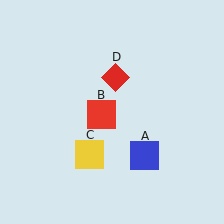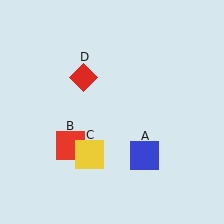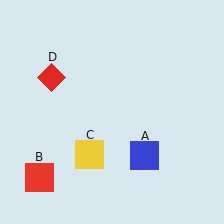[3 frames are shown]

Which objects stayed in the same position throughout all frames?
Blue square (object A) and yellow square (object C) remained stationary.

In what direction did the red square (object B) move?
The red square (object B) moved down and to the left.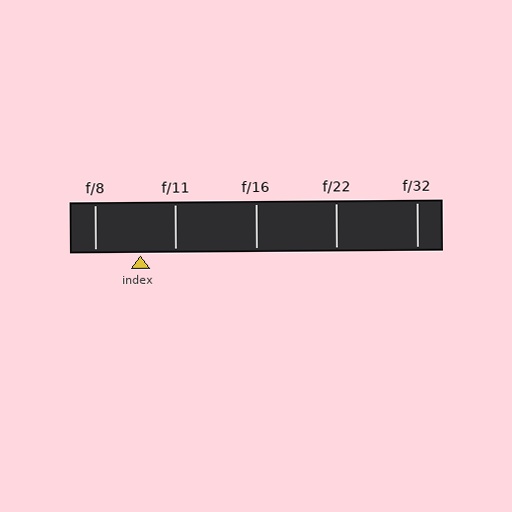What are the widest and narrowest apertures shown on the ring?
The widest aperture shown is f/8 and the narrowest is f/32.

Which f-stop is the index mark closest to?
The index mark is closest to f/11.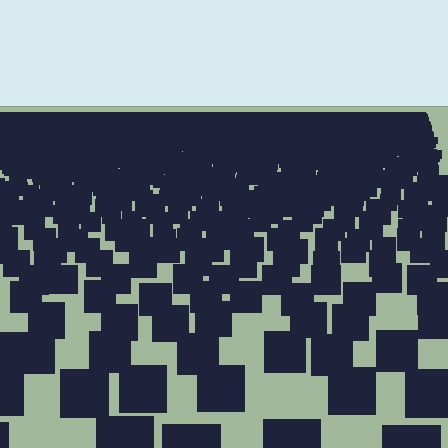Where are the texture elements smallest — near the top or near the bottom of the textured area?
Near the top.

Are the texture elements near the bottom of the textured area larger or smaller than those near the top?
Larger. Near the bottom, elements are closer to the viewer and appear at a bigger on-screen size.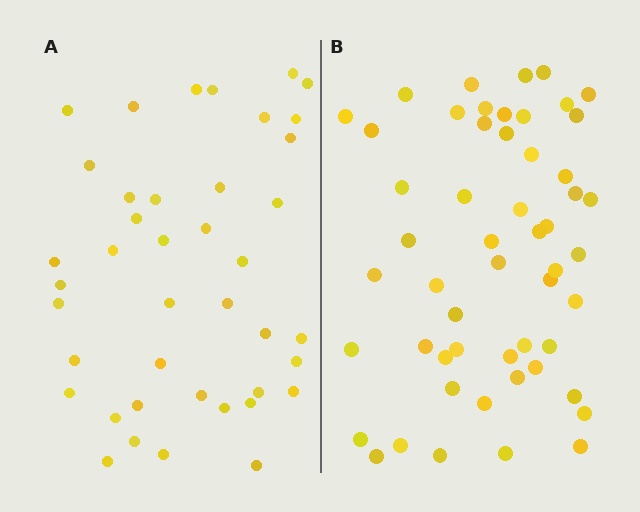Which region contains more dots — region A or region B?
Region B (the right region) has more dots.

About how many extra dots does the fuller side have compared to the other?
Region B has roughly 12 or so more dots than region A.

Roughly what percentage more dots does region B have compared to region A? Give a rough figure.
About 30% more.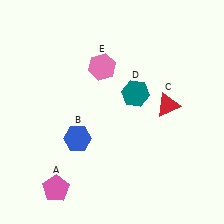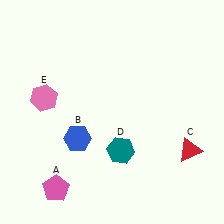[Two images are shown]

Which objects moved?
The objects that moved are: the red triangle (C), the teal hexagon (D), the pink hexagon (E).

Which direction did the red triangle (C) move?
The red triangle (C) moved down.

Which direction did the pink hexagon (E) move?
The pink hexagon (E) moved left.